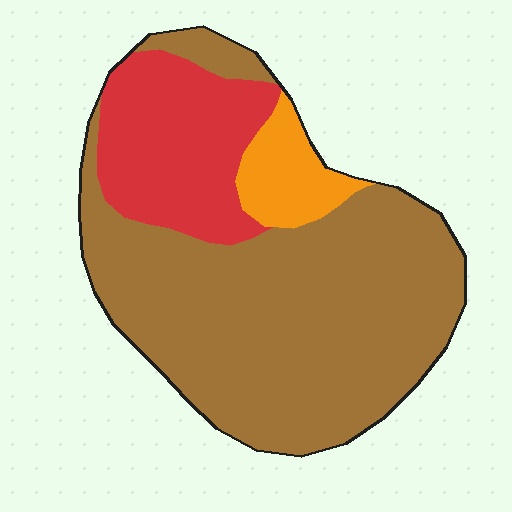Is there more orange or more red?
Red.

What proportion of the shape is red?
Red covers around 25% of the shape.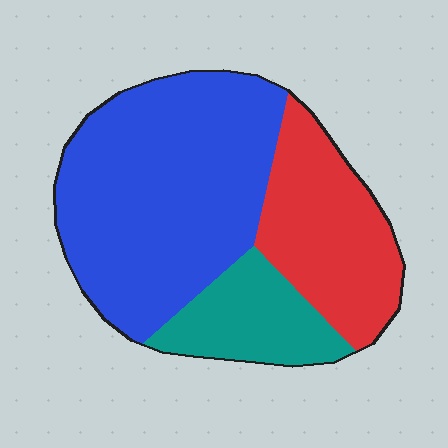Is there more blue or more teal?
Blue.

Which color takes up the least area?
Teal, at roughly 15%.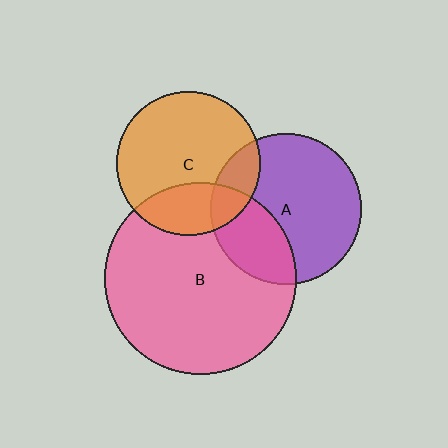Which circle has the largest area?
Circle B (pink).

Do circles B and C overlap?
Yes.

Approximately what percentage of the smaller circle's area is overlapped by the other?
Approximately 25%.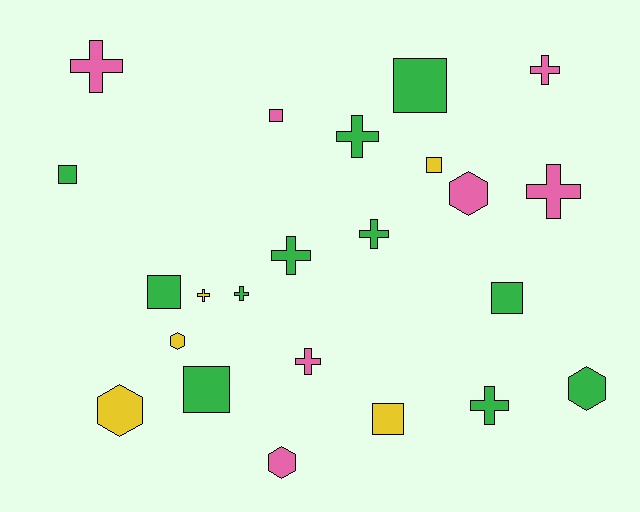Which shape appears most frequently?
Cross, with 10 objects.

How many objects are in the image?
There are 23 objects.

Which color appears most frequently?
Green, with 11 objects.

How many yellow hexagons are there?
There are 2 yellow hexagons.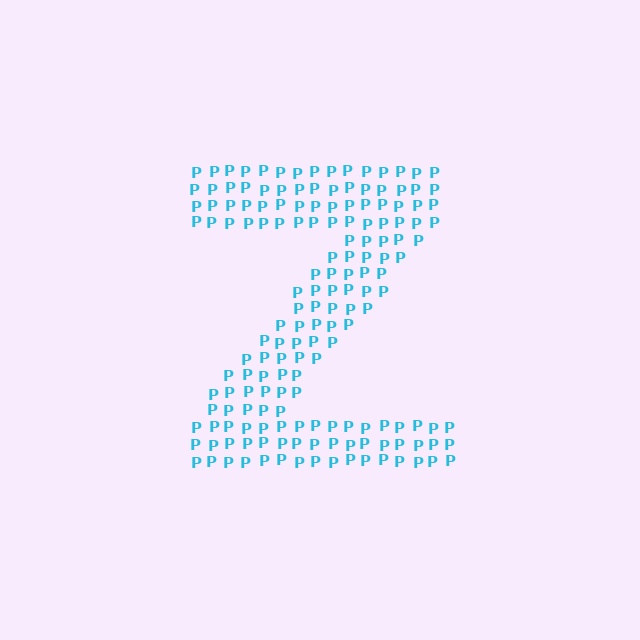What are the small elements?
The small elements are letter P's.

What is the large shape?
The large shape is the letter Z.